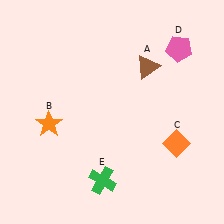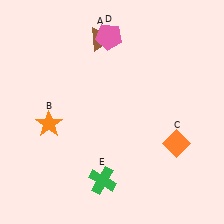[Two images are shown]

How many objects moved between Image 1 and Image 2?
2 objects moved between the two images.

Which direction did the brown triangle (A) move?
The brown triangle (A) moved left.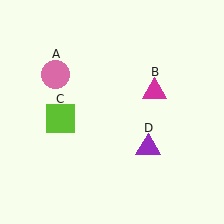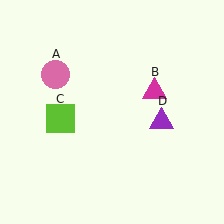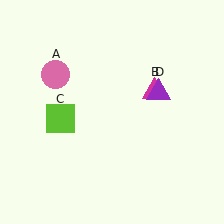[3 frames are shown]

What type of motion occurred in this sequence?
The purple triangle (object D) rotated counterclockwise around the center of the scene.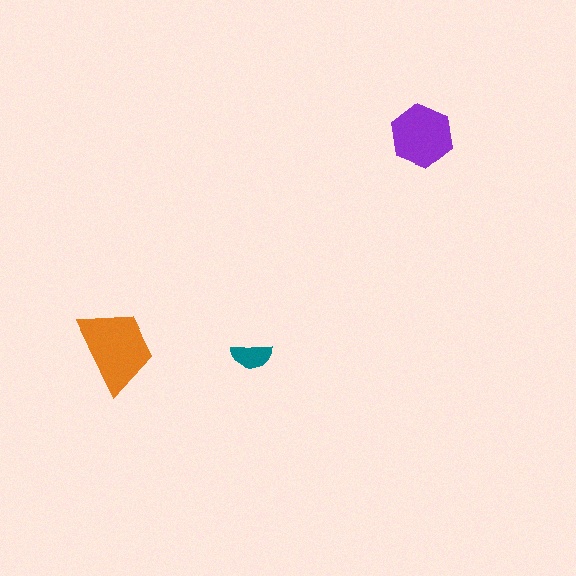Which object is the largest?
The orange trapezoid.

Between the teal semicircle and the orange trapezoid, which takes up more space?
The orange trapezoid.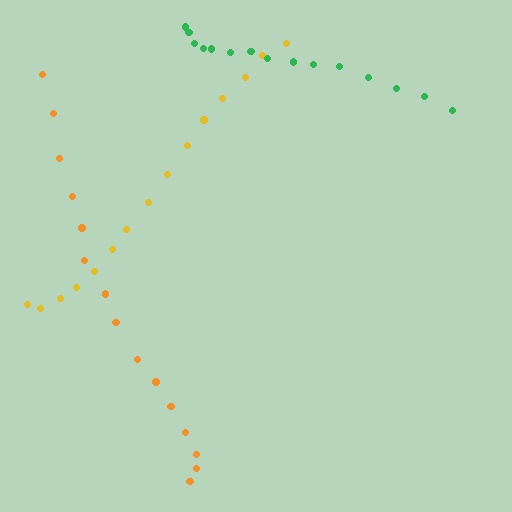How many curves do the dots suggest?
There are 3 distinct paths.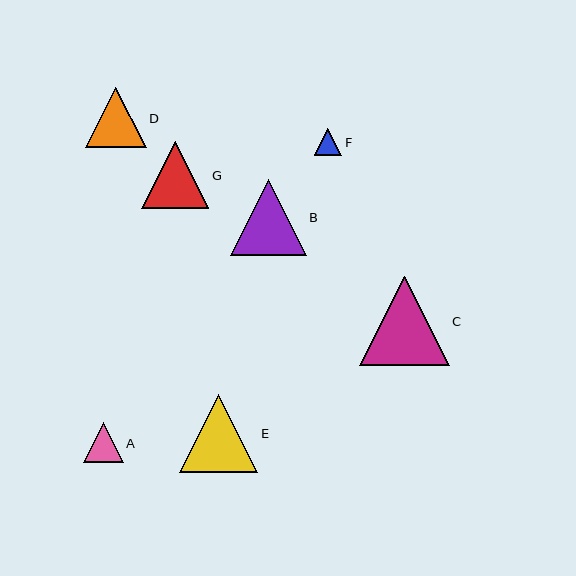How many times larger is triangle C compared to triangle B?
Triangle C is approximately 1.2 times the size of triangle B.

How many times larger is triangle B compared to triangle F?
Triangle B is approximately 2.8 times the size of triangle F.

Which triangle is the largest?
Triangle C is the largest with a size of approximately 89 pixels.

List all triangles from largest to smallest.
From largest to smallest: C, E, B, G, D, A, F.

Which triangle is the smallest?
Triangle F is the smallest with a size of approximately 27 pixels.